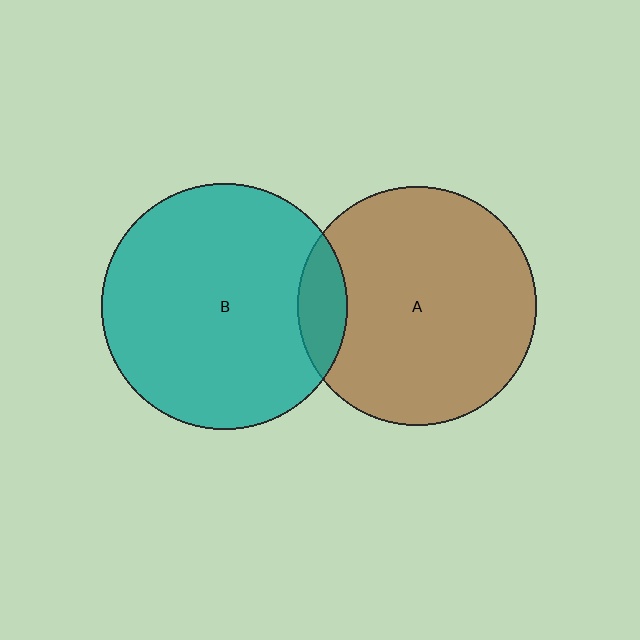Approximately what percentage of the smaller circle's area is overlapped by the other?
Approximately 10%.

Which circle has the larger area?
Circle B (teal).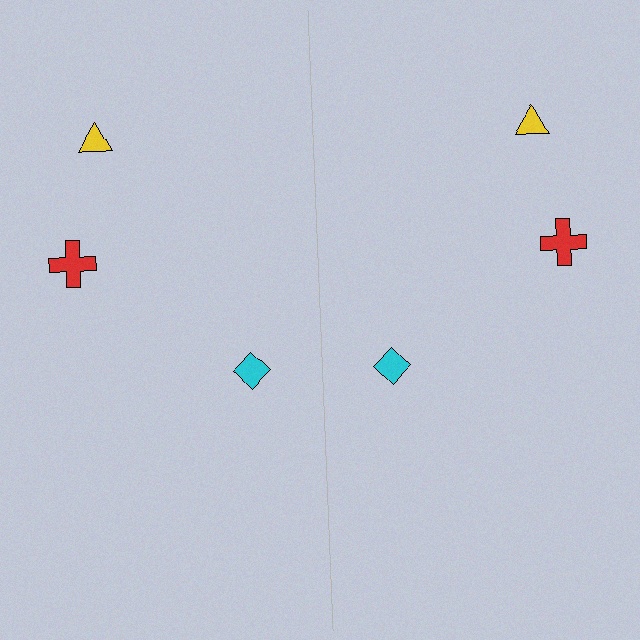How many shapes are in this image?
There are 6 shapes in this image.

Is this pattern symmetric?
Yes, this pattern has bilateral (reflection) symmetry.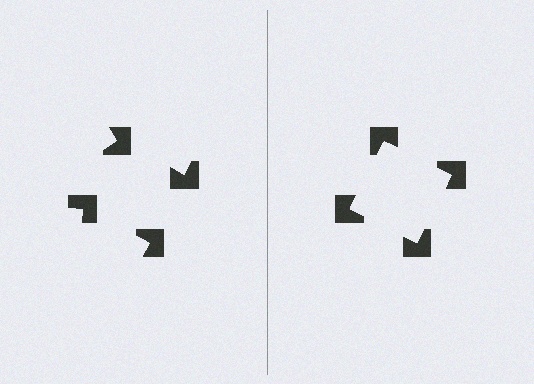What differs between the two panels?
The notched squares are positioned identically on both sides; only the wedge orientations differ. On the right they align to a square; on the left they are misaligned.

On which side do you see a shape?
An illusory square appears on the right side. On the left side the wedge cuts are rotated, so no coherent shape forms.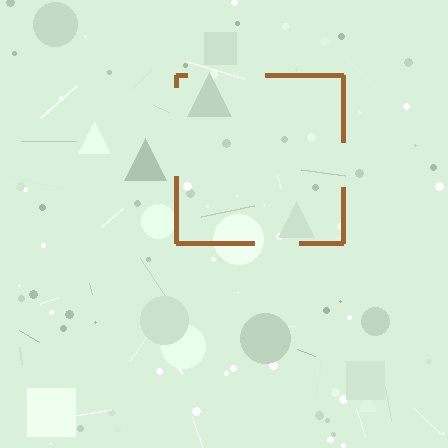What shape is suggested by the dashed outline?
The dashed outline suggests a square.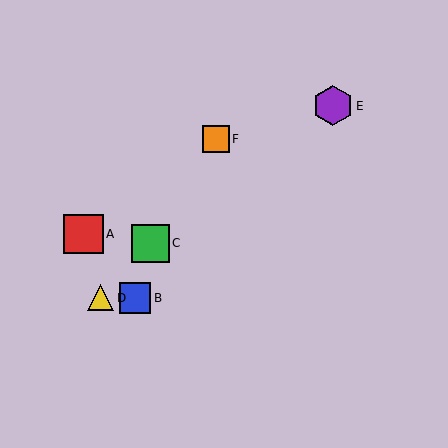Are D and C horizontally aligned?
No, D is at y≈298 and C is at y≈243.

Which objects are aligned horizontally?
Objects B, D are aligned horizontally.